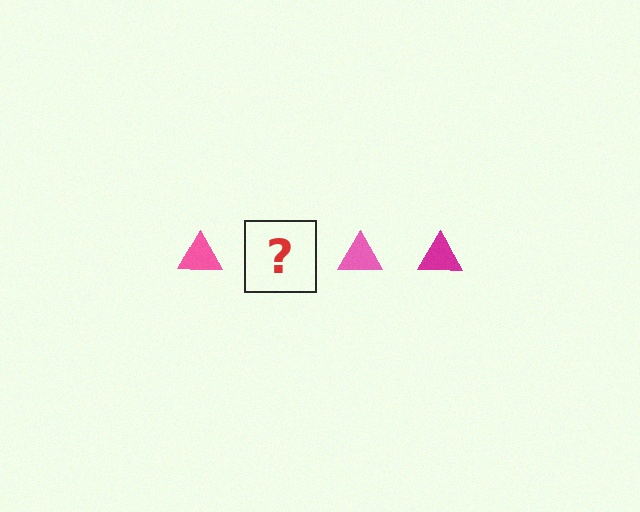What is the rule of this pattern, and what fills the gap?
The rule is that the pattern cycles through pink, magenta triangles. The gap should be filled with a magenta triangle.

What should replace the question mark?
The question mark should be replaced with a magenta triangle.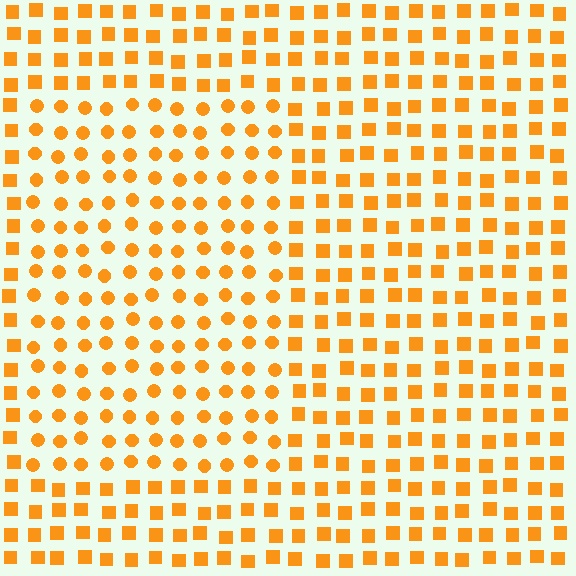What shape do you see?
I see a rectangle.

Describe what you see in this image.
The image is filled with small orange elements arranged in a uniform grid. A rectangle-shaped region contains circles, while the surrounding area contains squares. The boundary is defined purely by the change in element shape.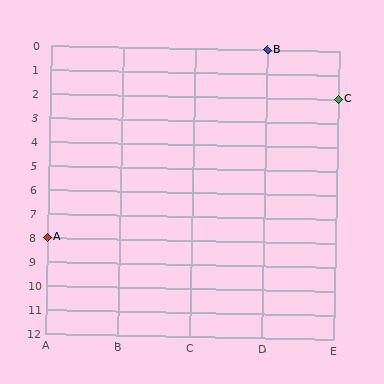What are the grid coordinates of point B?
Point B is at grid coordinates (D, 0).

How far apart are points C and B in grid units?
Points C and B are 1 column and 2 rows apart (about 2.2 grid units diagonally).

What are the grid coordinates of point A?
Point A is at grid coordinates (A, 8).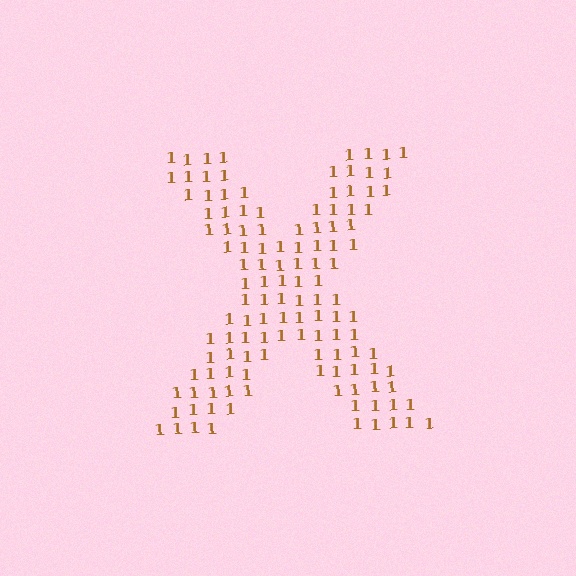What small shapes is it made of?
It is made of small digit 1's.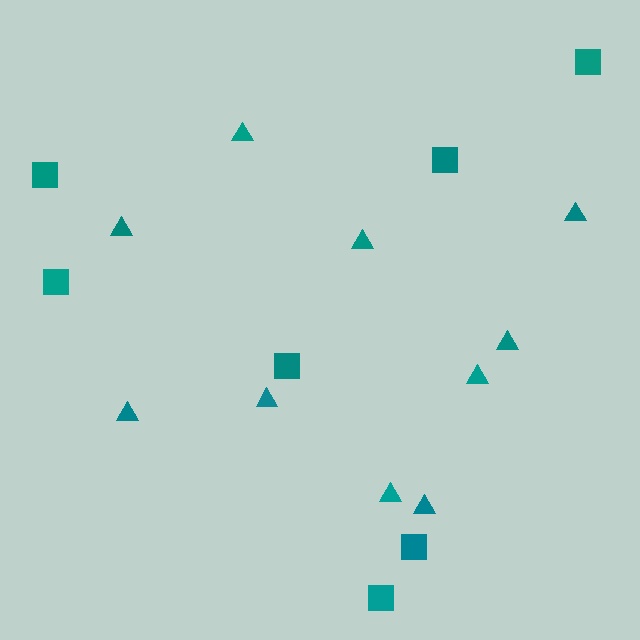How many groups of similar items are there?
There are 2 groups: one group of squares (7) and one group of triangles (10).